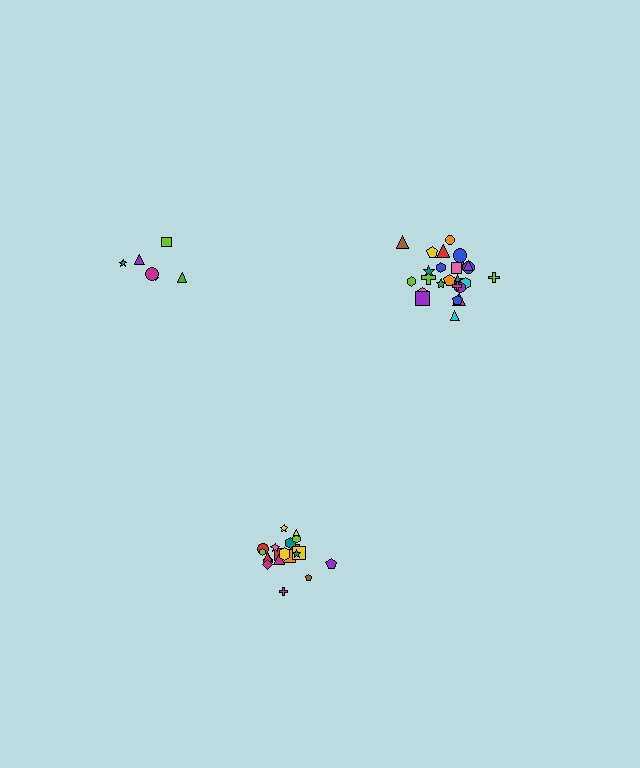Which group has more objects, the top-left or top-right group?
The top-right group.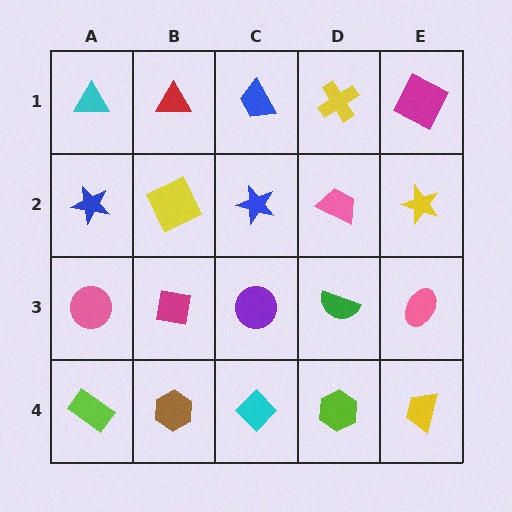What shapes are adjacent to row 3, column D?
A pink trapezoid (row 2, column D), a lime hexagon (row 4, column D), a purple circle (row 3, column C), a pink ellipse (row 3, column E).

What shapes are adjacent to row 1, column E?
A yellow star (row 2, column E), a yellow cross (row 1, column D).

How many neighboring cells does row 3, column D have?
4.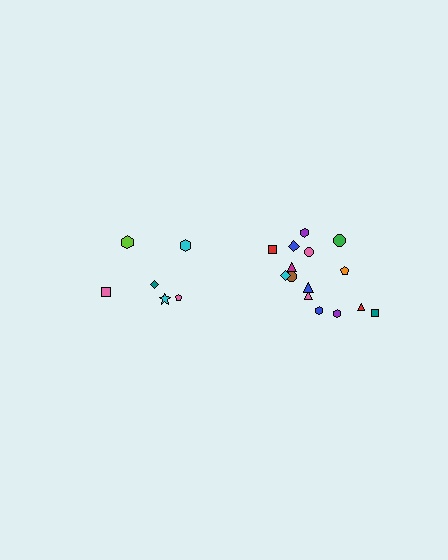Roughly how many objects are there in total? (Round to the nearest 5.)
Roughly 20 objects in total.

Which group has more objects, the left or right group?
The right group.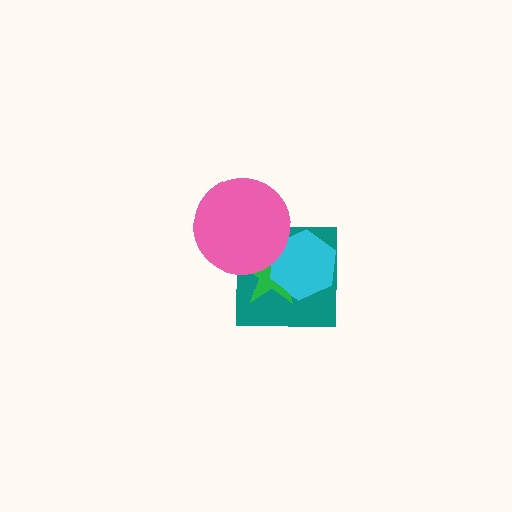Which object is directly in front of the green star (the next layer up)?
The cyan hexagon is directly in front of the green star.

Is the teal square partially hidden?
Yes, it is partially covered by another shape.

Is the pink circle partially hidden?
No, no other shape covers it.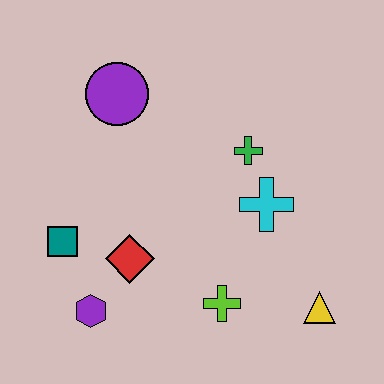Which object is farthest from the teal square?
The yellow triangle is farthest from the teal square.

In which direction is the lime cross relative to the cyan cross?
The lime cross is below the cyan cross.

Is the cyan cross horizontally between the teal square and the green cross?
No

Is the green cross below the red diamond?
No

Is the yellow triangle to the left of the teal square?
No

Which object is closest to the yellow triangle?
The lime cross is closest to the yellow triangle.